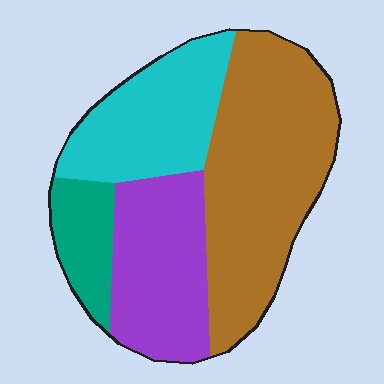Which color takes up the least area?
Teal, at roughly 10%.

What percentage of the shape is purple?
Purple covers roughly 25% of the shape.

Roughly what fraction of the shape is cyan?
Cyan takes up about one quarter (1/4) of the shape.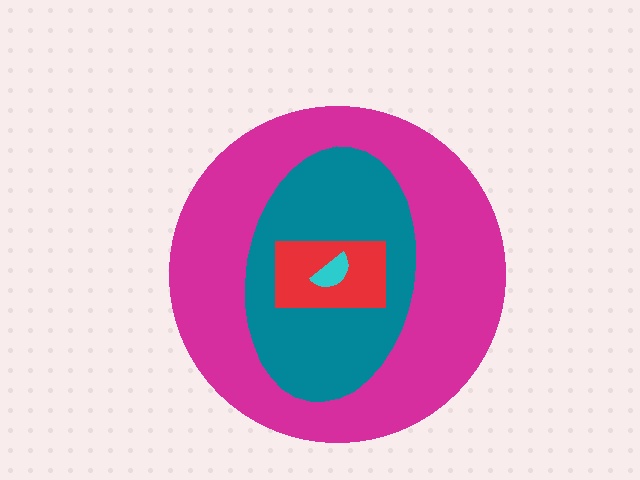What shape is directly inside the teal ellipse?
The red rectangle.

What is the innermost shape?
The cyan semicircle.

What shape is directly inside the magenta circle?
The teal ellipse.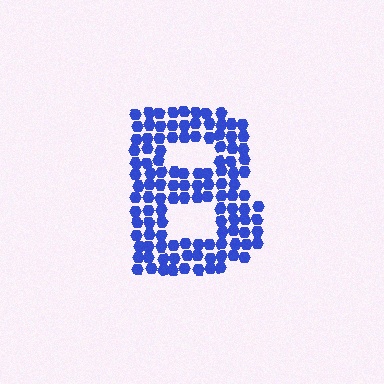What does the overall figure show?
The overall figure shows the letter B.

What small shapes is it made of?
It is made of small hexagons.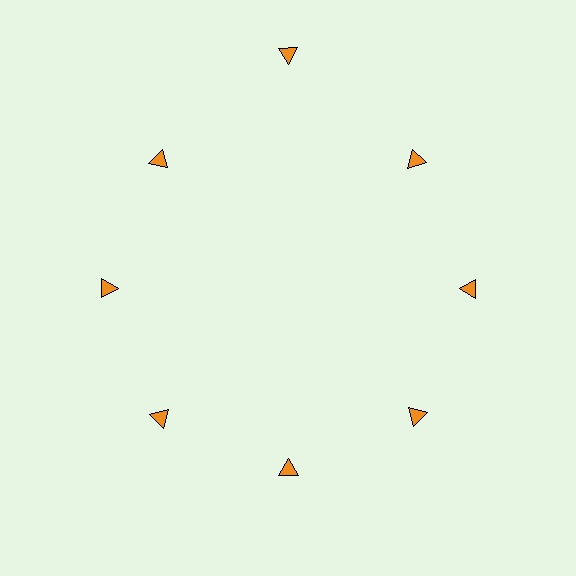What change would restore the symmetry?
The symmetry would be restored by moving it inward, back onto the ring so that all 8 triangles sit at equal angles and equal distance from the center.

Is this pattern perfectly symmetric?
No. The 8 orange triangles are arranged in a ring, but one element near the 12 o'clock position is pushed outward from the center, breaking the 8-fold rotational symmetry.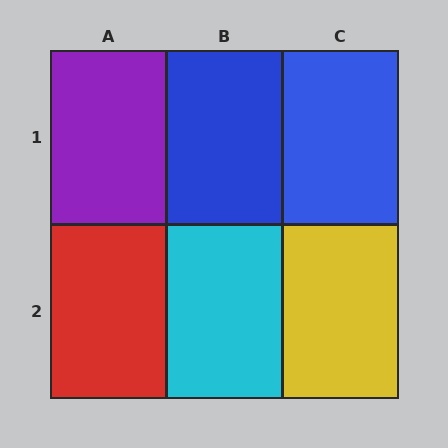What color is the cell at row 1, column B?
Blue.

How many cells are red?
1 cell is red.